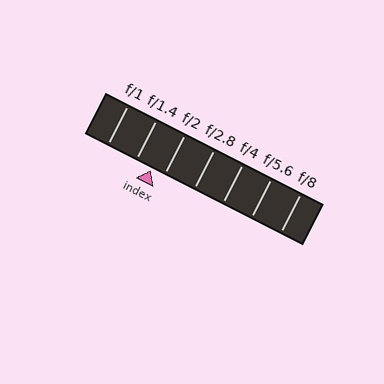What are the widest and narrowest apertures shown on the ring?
The widest aperture shown is f/1 and the narrowest is f/8.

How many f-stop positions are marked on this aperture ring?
There are 7 f-stop positions marked.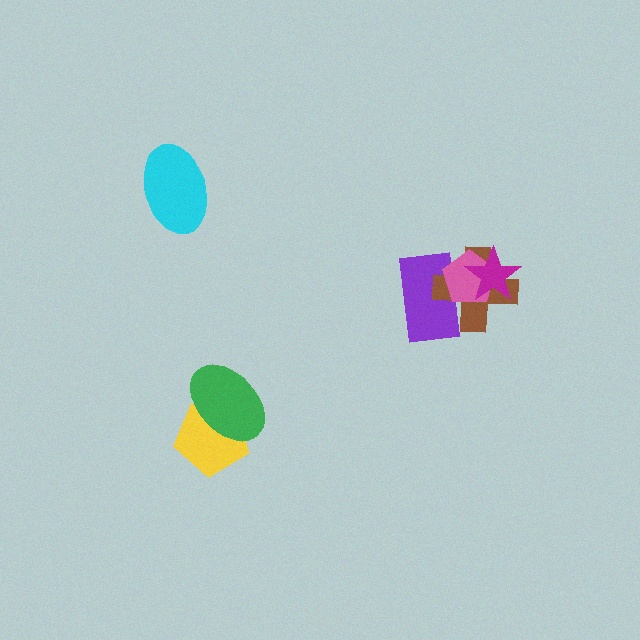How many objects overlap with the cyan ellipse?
0 objects overlap with the cyan ellipse.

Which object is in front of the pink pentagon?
The magenta star is in front of the pink pentagon.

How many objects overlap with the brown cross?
3 objects overlap with the brown cross.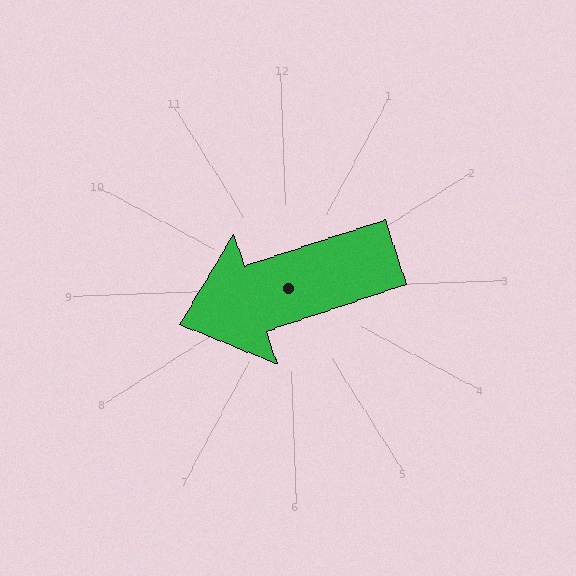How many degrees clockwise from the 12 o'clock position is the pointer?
Approximately 254 degrees.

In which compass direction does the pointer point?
West.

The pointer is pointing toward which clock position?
Roughly 8 o'clock.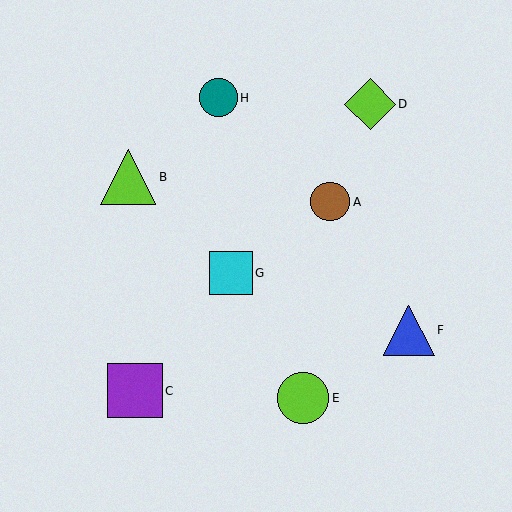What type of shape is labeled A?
Shape A is a brown circle.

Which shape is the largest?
The lime triangle (labeled B) is the largest.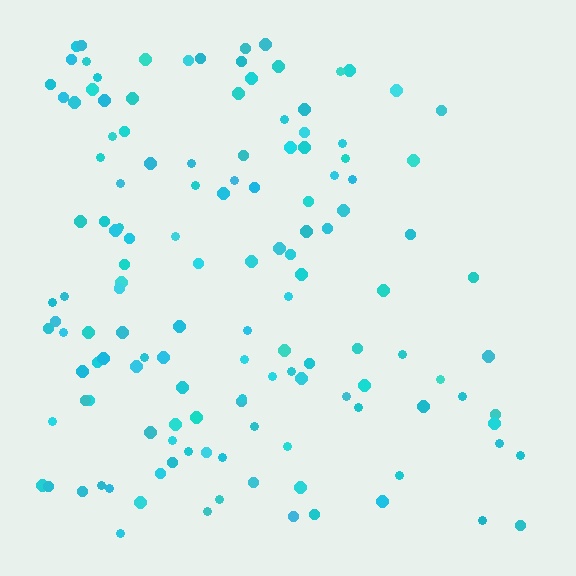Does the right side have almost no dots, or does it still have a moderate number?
Still a moderate number, just noticeably fewer than the left.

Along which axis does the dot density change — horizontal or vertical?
Horizontal.